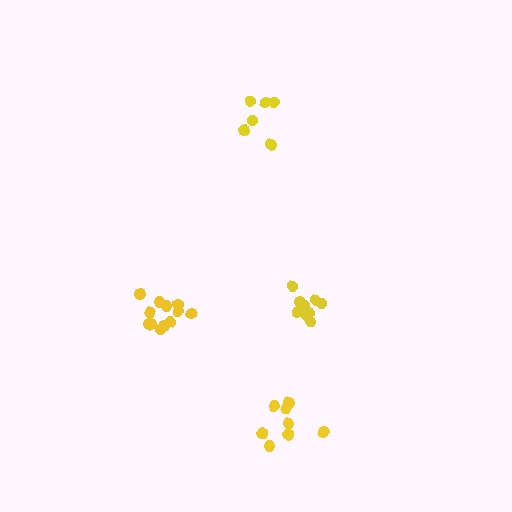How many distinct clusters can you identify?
There are 4 distinct clusters.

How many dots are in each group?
Group 1: 9 dots, Group 2: 8 dots, Group 3: 12 dots, Group 4: 6 dots (35 total).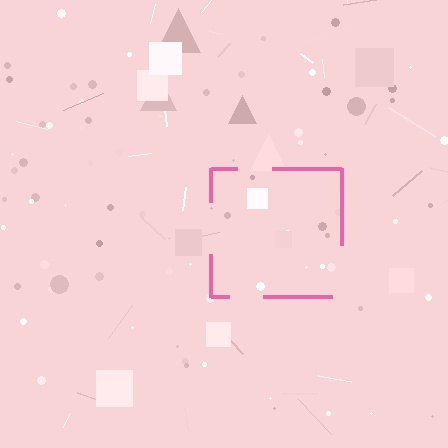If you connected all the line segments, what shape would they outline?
They would outline a square.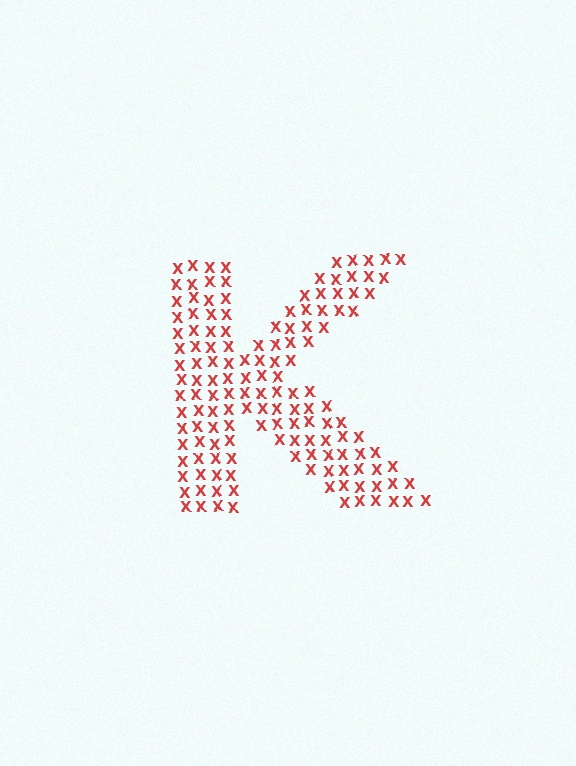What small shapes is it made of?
It is made of small letter X's.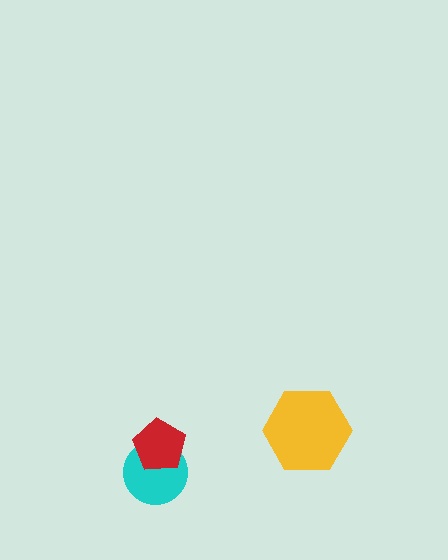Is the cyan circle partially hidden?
Yes, it is partially covered by another shape.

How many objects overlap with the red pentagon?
1 object overlaps with the red pentagon.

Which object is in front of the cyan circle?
The red pentagon is in front of the cyan circle.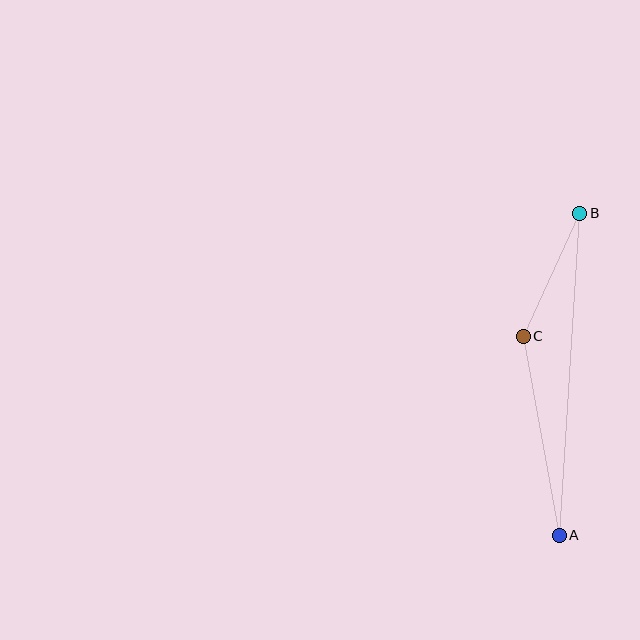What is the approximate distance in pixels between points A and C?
The distance between A and C is approximately 202 pixels.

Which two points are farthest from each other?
Points A and B are farthest from each other.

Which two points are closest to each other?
Points B and C are closest to each other.